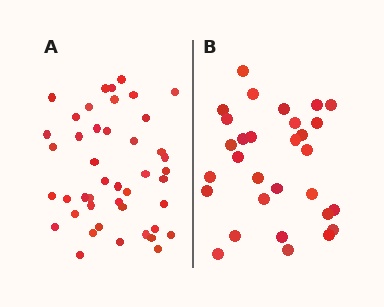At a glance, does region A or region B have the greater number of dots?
Region A (the left region) has more dots.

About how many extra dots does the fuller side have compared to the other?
Region A has approximately 15 more dots than region B.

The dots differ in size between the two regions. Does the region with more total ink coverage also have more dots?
No. Region B has more total ink coverage because its dots are larger, but region A actually contains more individual dots. Total area can be misleading — the number of items is what matters here.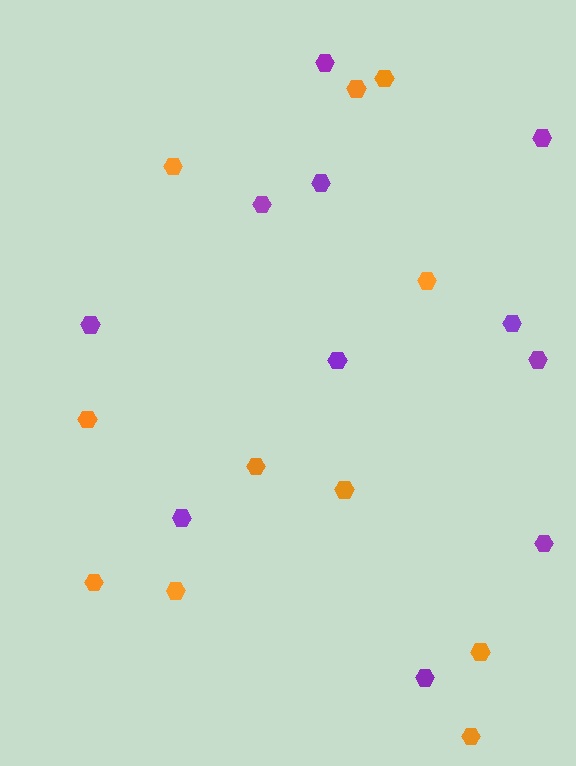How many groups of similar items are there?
There are 2 groups: one group of orange hexagons (11) and one group of purple hexagons (11).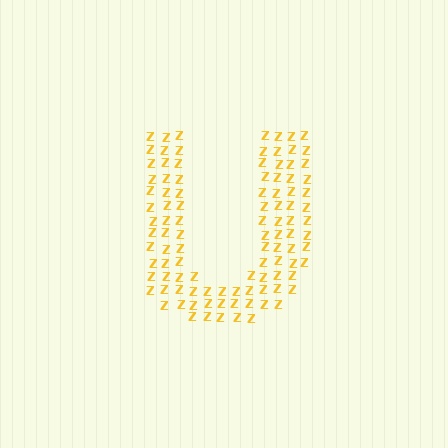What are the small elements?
The small elements are letter Z's.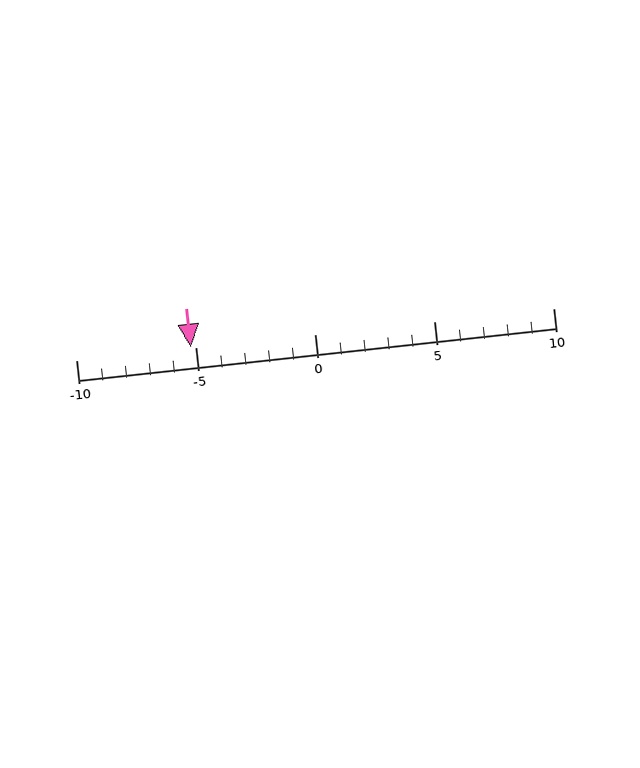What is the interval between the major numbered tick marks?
The major tick marks are spaced 5 units apart.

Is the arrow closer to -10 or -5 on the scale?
The arrow is closer to -5.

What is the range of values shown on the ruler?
The ruler shows values from -10 to 10.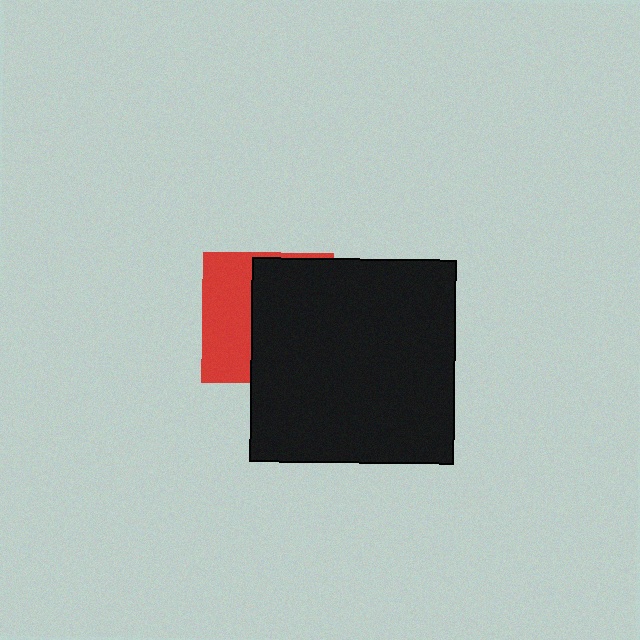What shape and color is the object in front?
The object in front is a black square.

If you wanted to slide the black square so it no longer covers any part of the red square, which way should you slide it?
Slide it right — that is the most direct way to separate the two shapes.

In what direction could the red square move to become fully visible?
The red square could move left. That would shift it out from behind the black square entirely.